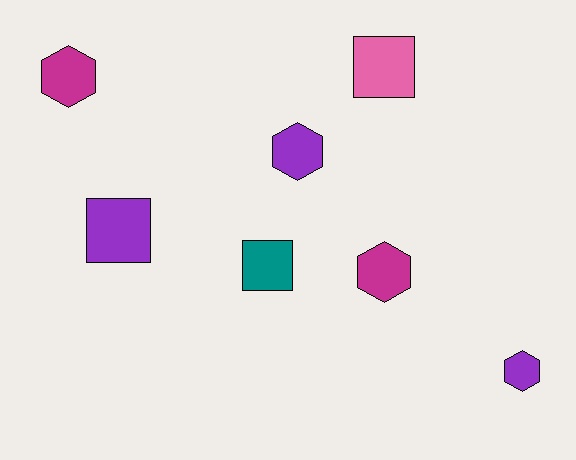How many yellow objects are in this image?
There are no yellow objects.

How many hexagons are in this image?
There are 4 hexagons.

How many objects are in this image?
There are 7 objects.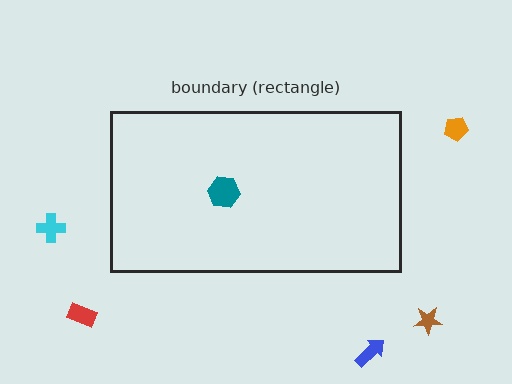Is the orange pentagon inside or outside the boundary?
Outside.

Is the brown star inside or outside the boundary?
Outside.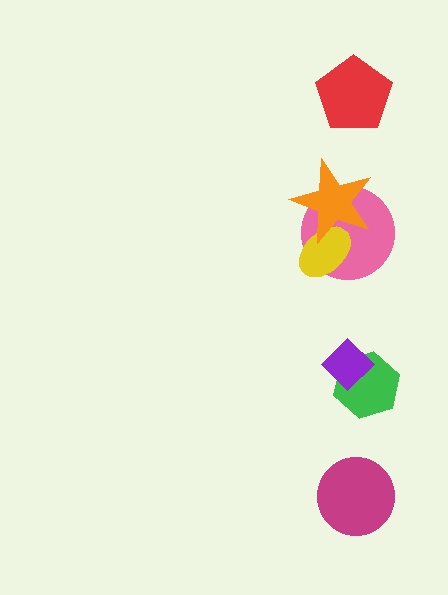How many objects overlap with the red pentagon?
0 objects overlap with the red pentagon.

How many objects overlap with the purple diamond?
1 object overlaps with the purple diamond.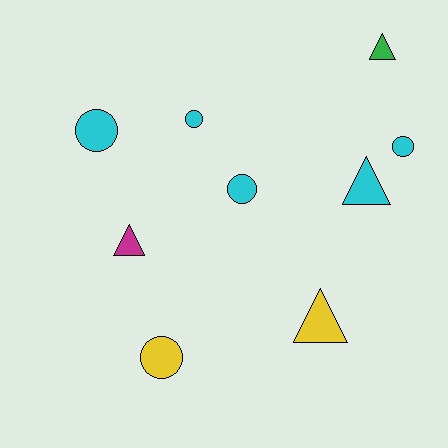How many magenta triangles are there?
There is 1 magenta triangle.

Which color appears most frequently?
Cyan, with 5 objects.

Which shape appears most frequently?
Circle, with 5 objects.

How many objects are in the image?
There are 9 objects.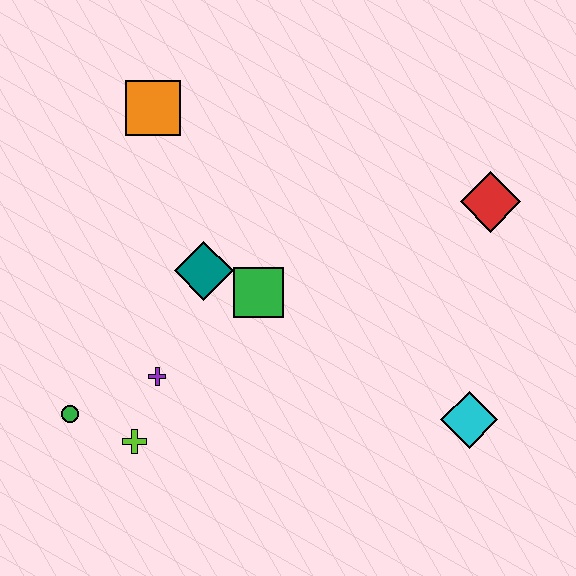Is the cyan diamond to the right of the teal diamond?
Yes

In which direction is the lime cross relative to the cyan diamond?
The lime cross is to the left of the cyan diamond.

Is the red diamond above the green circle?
Yes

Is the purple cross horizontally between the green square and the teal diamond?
No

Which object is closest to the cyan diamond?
The red diamond is closest to the cyan diamond.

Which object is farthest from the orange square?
The cyan diamond is farthest from the orange square.